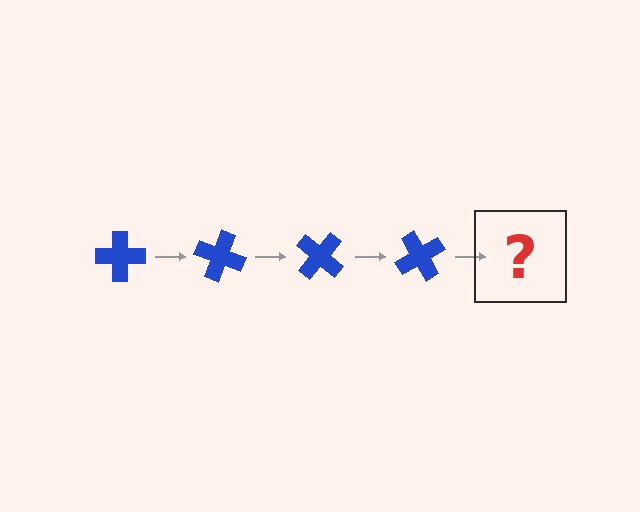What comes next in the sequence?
The next element should be a blue cross rotated 80 degrees.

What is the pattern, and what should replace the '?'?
The pattern is that the cross rotates 20 degrees each step. The '?' should be a blue cross rotated 80 degrees.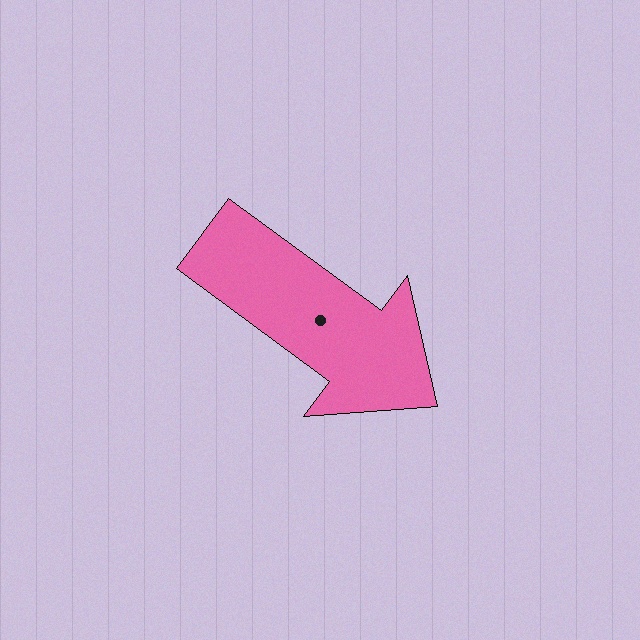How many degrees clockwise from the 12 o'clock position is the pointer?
Approximately 126 degrees.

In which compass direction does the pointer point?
Southeast.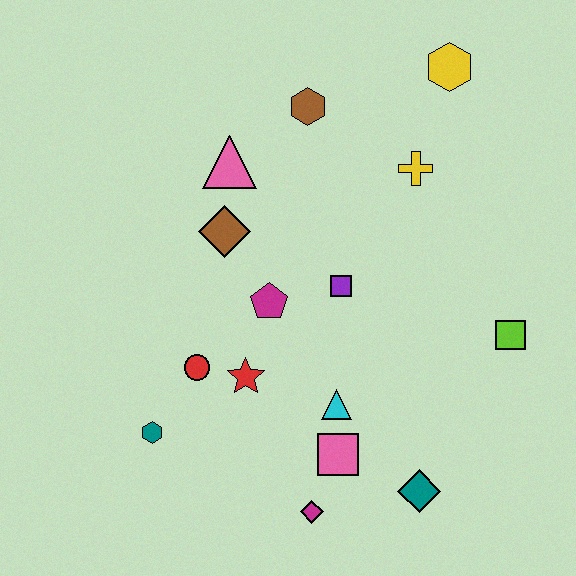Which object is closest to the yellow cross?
The yellow hexagon is closest to the yellow cross.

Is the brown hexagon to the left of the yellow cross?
Yes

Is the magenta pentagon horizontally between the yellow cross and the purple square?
No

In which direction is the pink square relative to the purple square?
The pink square is below the purple square.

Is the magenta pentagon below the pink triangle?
Yes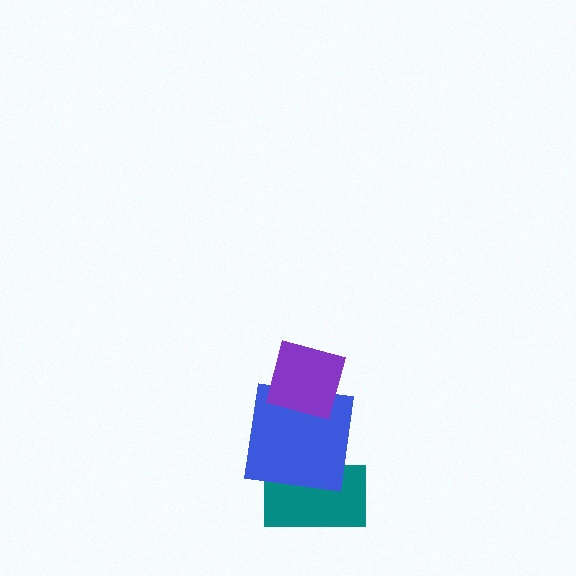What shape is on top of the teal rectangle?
The blue square is on top of the teal rectangle.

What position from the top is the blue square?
The blue square is 2nd from the top.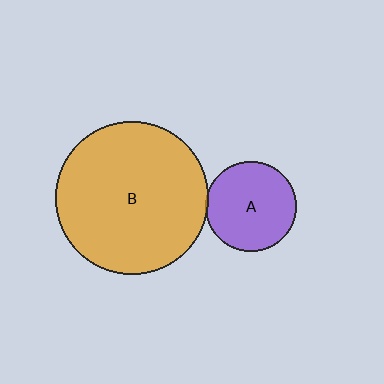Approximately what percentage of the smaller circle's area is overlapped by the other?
Approximately 5%.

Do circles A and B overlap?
Yes.